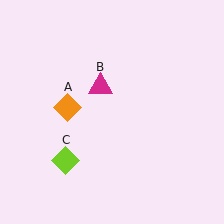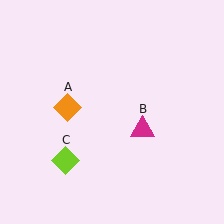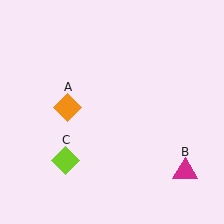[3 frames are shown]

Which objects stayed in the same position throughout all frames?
Orange diamond (object A) and lime diamond (object C) remained stationary.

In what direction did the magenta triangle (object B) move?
The magenta triangle (object B) moved down and to the right.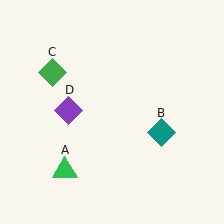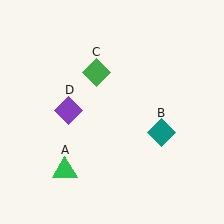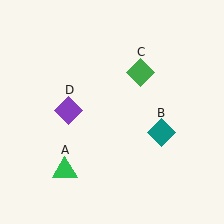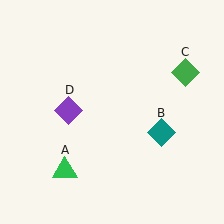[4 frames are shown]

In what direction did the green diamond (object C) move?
The green diamond (object C) moved right.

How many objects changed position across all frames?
1 object changed position: green diamond (object C).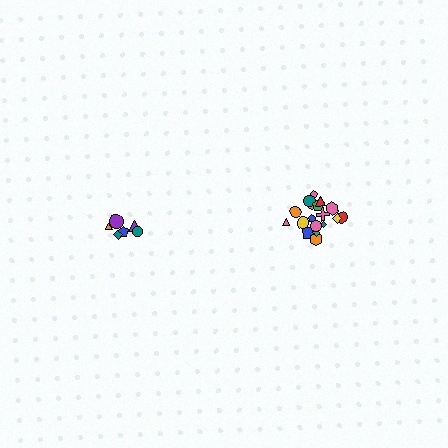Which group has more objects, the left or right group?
The right group.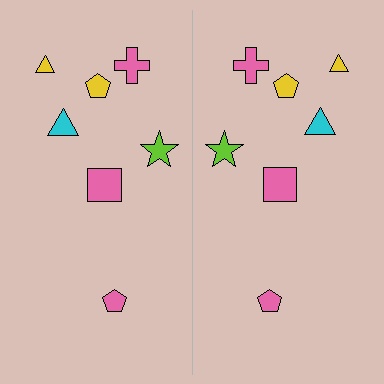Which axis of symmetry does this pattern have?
The pattern has a vertical axis of symmetry running through the center of the image.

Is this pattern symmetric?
Yes, this pattern has bilateral (reflection) symmetry.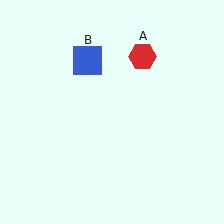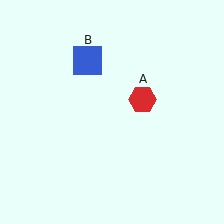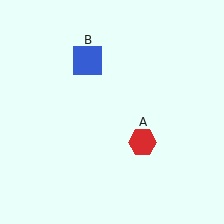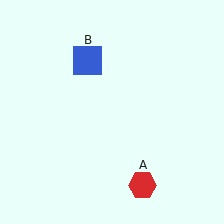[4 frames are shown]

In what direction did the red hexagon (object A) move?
The red hexagon (object A) moved down.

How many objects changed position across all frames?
1 object changed position: red hexagon (object A).